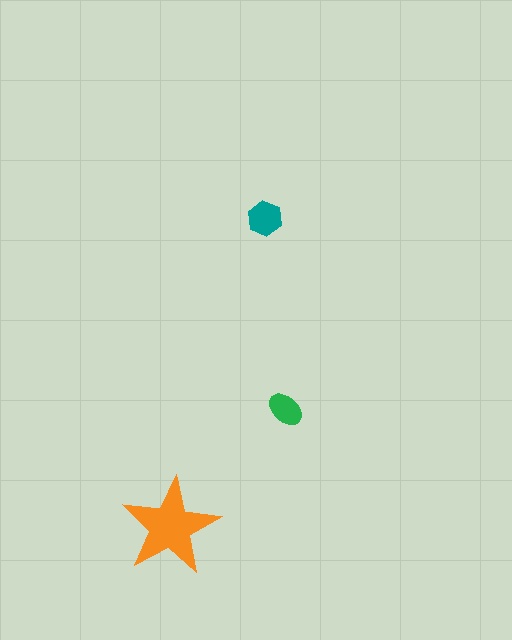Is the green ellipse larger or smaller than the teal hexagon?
Smaller.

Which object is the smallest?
The green ellipse.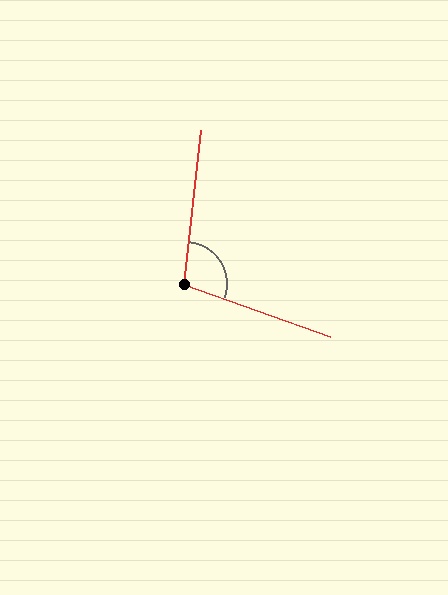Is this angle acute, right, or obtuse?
It is obtuse.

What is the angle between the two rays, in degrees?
Approximately 103 degrees.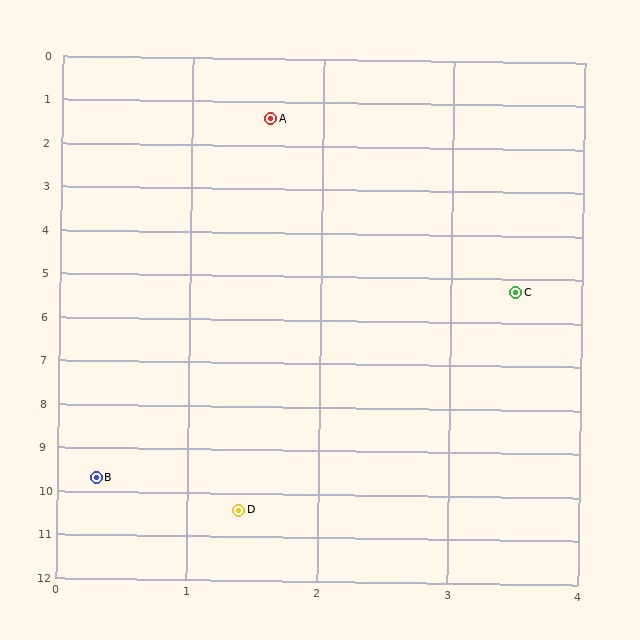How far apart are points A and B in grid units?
Points A and B are about 8.4 grid units apart.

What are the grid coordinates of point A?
Point A is at approximately (1.6, 1.4).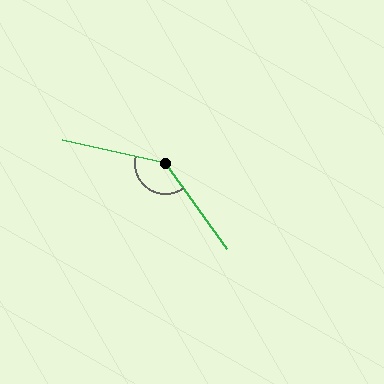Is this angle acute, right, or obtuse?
It is obtuse.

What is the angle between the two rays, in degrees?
Approximately 138 degrees.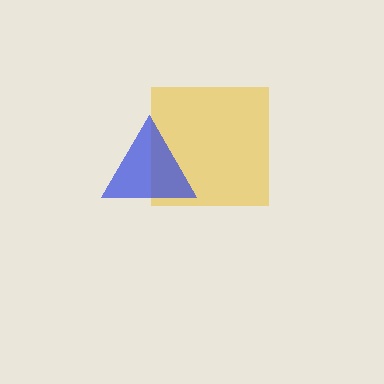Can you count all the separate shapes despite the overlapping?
Yes, there are 2 separate shapes.